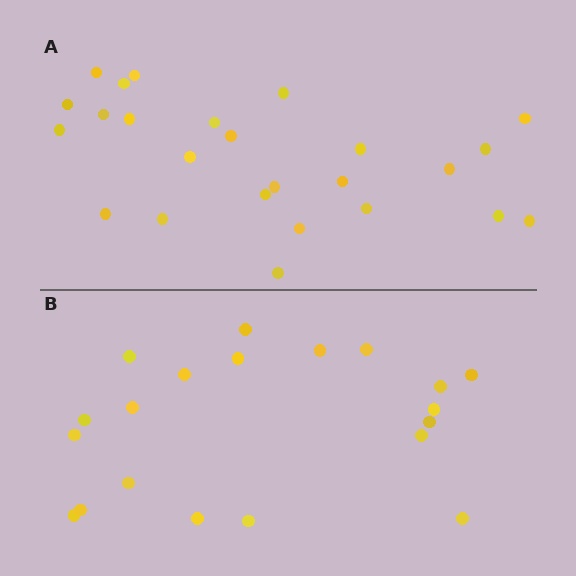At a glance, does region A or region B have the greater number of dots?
Region A (the top region) has more dots.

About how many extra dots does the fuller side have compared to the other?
Region A has about 5 more dots than region B.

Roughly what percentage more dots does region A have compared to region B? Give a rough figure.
About 25% more.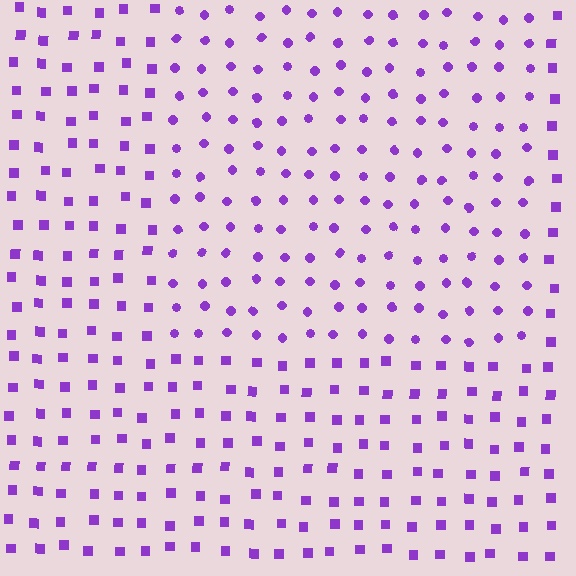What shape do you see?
I see a rectangle.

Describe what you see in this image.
The image is filled with small purple elements arranged in a uniform grid. A rectangle-shaped region contains circles, while the surrounding area contains squares. The boundary is defined purely by the change in element shape.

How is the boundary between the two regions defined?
The boundary is defined by a change in element shape: circles inside vs. squares outside. All elements share the same color and spacing.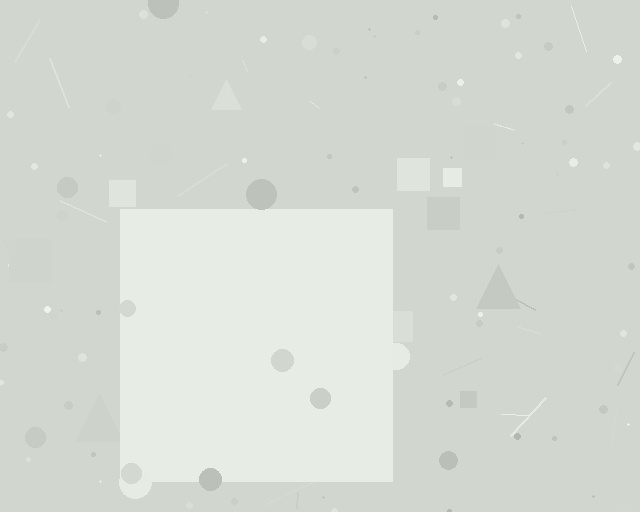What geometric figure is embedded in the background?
A square is embedded in the background.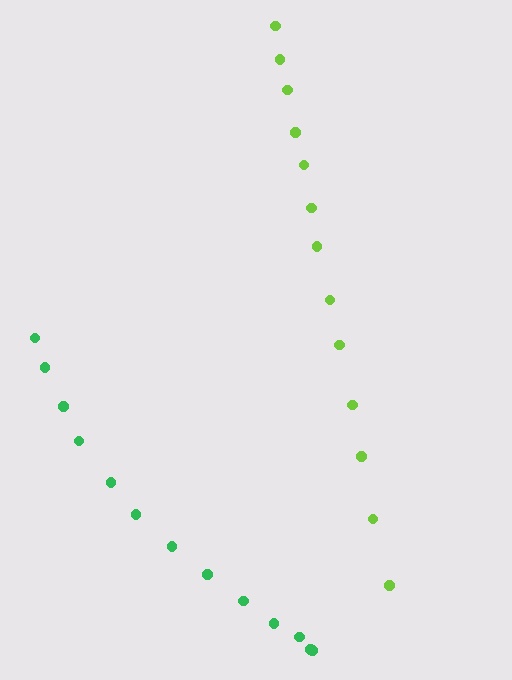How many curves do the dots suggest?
There are 2 distinct paths.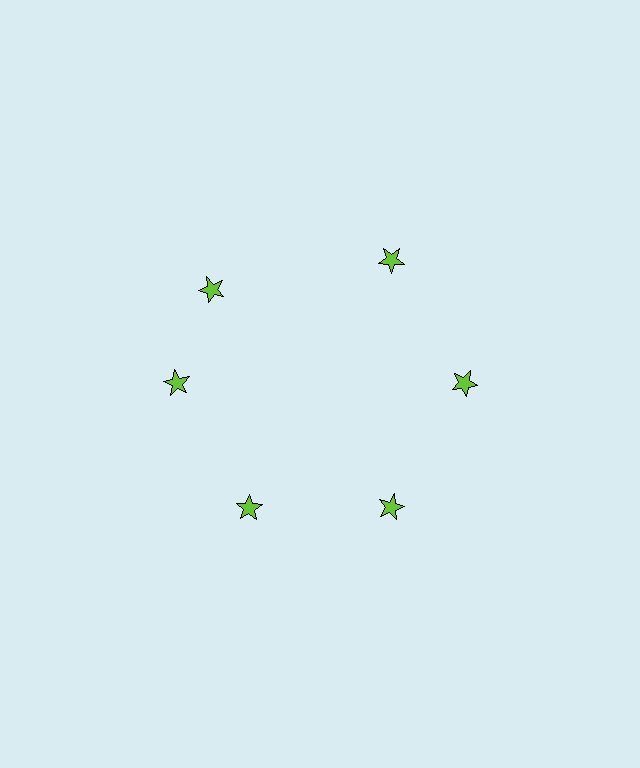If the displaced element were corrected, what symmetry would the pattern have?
It would have 6-fold rotational symmetry — the pattern would map onto itself every 60 degrees.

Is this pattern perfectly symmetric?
No. The 6 lime stars are arranged in a ring, but one element near the 11 o'clock position is rotated out of alignment along the ring, breaking the 6-fold rotational symmetry.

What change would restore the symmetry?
The symmetry would be restored by rotating it back into even spacing with its neighbors so that all 6 stars sit at equal angles and equal distance from the center.